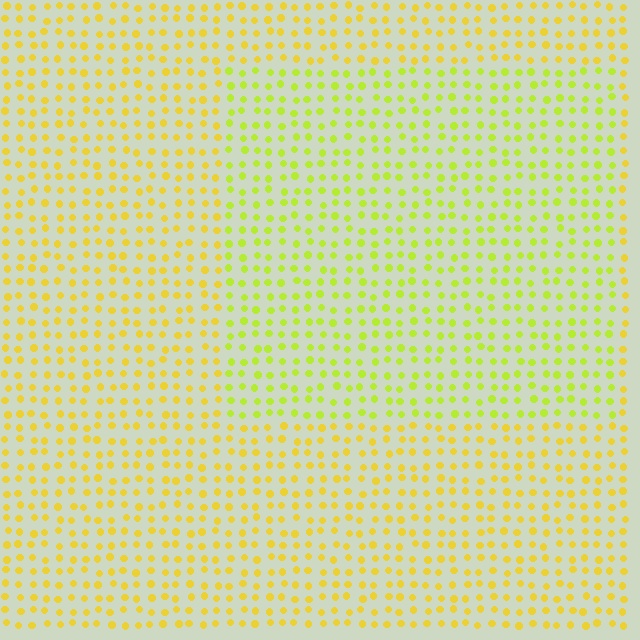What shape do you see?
I see a rectangle.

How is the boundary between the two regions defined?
The boundary is defined purely by a slight shift in hue (about 27 degrees). Spacing, size, and orientation are identical on both sides.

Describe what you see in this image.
The image is filled with small yellow elements in a uniform arrangement. A rectangle-shaped region is visible where the elements are tinted to a slightly different hue, forming a subtle color boundary.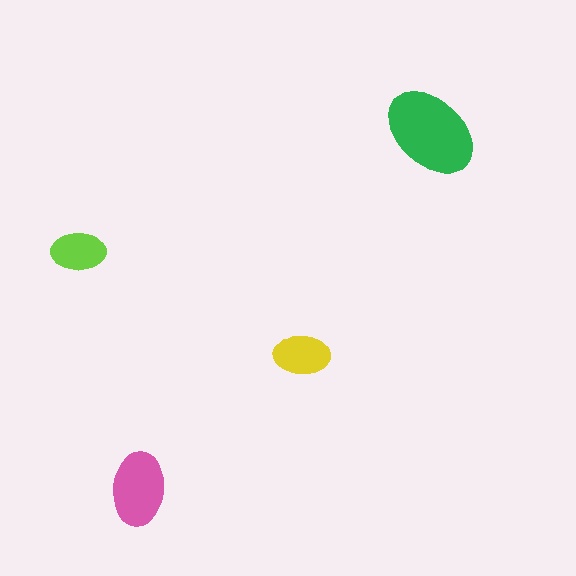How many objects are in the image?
There are 4 objects in the image.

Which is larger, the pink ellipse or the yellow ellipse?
The pink one.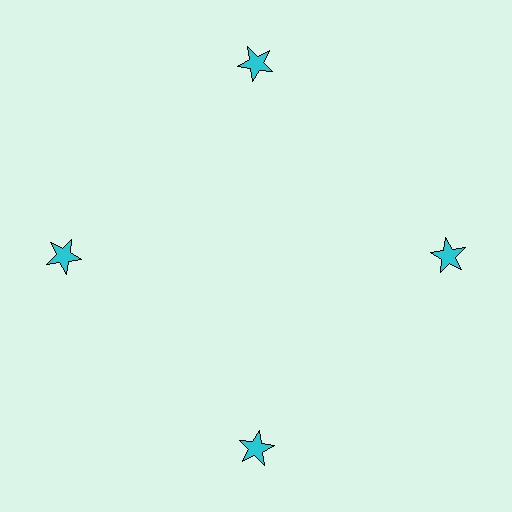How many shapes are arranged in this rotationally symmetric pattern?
There are 4 shapes, arranged in 4 groups of 1.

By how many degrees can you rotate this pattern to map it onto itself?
The pattern maps onto itself every 90 degrees of rotation.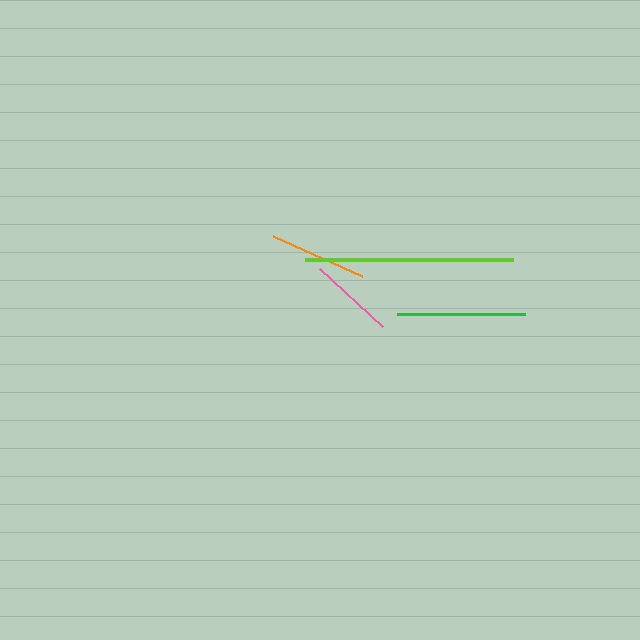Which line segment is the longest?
The lime line is the longest at approximately 208 pixels.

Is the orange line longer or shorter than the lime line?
The lime line is longer than the orange line.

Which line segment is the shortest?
The pink line is the shortest at approximately 86 pixels.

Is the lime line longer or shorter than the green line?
The lime line is longer than the green line.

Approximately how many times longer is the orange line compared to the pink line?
The orange line is approximately 1.1 times the length of the pink line.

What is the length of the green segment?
The green segment is approximately 128 pixels long.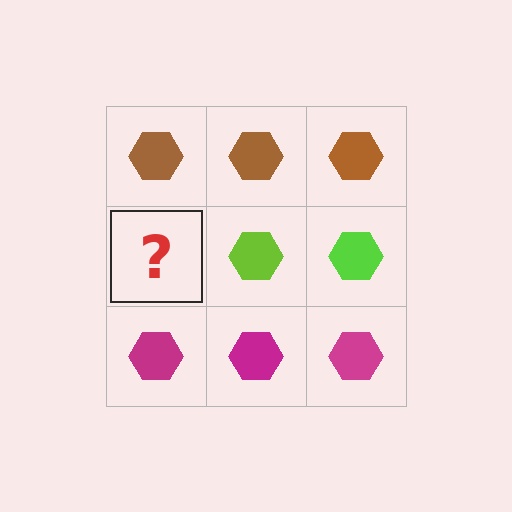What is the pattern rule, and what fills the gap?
The rule is that each row has a consistent color. The gap should be filled with a lime hexagon.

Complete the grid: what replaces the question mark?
The question mark should be replaced with a lime hexagon.